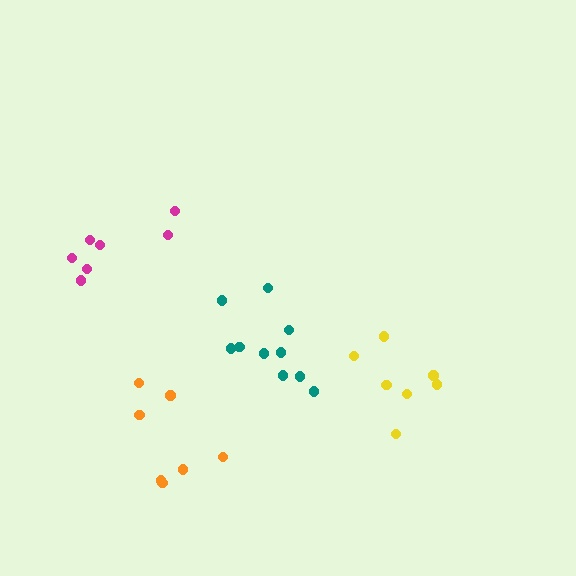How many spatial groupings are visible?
There are 4 spatial groupings.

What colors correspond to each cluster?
The clusters are colored: magenta, yellow, teal, orange.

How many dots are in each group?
Group 1: 7 dots, Group 2: 7 dots, Group 3: 10 dots, Group 4: 7 dots (31 total).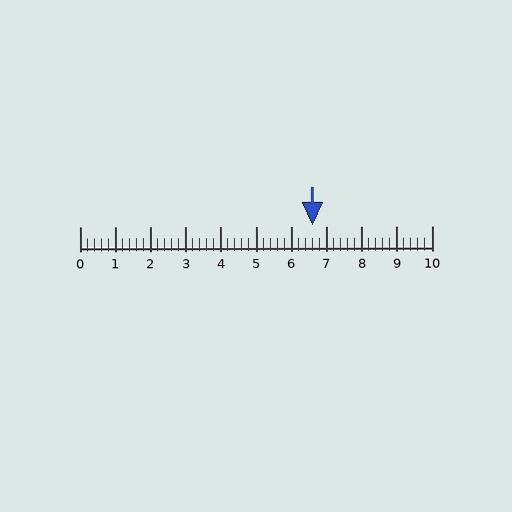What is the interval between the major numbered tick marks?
The major tick marks are spaced 1 units apart.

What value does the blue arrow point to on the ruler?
The blue arrow points to approximately 6.6.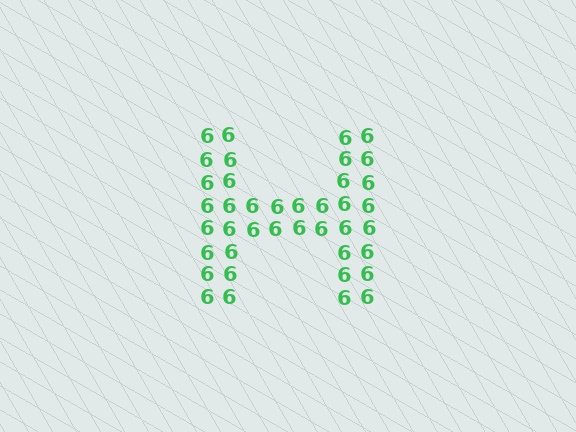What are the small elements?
The small elements are digit 6's.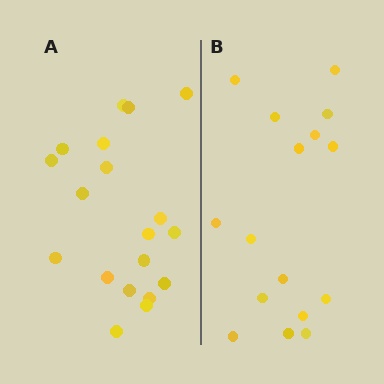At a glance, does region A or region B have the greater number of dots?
Region A (the left region) has more dots.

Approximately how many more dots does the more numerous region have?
Region A has just a few more — roughly 2 or 3 more dots than region B.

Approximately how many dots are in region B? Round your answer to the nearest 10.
About 20 dots. (The exact count is 16, which rounds to 20.)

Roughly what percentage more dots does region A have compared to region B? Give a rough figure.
About 20% more.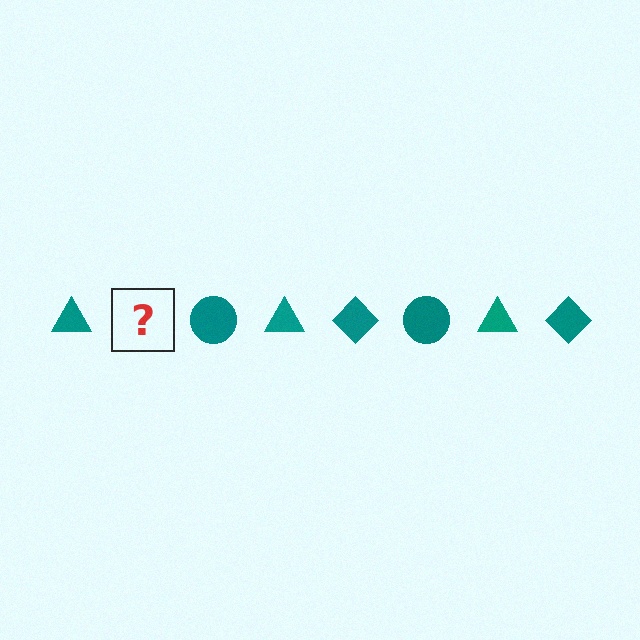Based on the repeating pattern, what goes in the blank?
The blank should be a teal diamond.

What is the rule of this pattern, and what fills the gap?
The rule is that the pattern cycles through triangle, diamond, circle shapes in teal. The gap should be filled with a teal diamond.